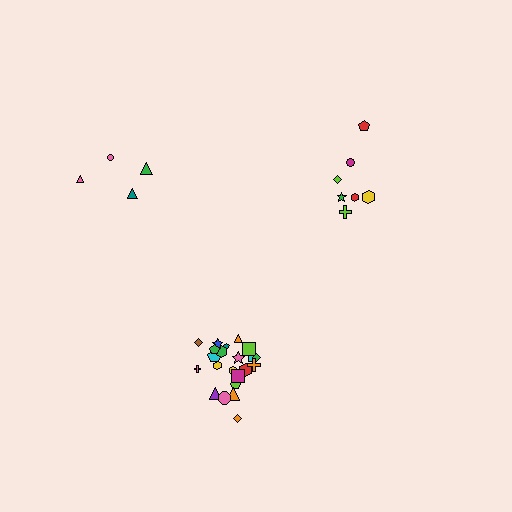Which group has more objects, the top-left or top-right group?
The top-right group.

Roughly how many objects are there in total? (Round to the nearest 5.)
Roughly 35 objects in total.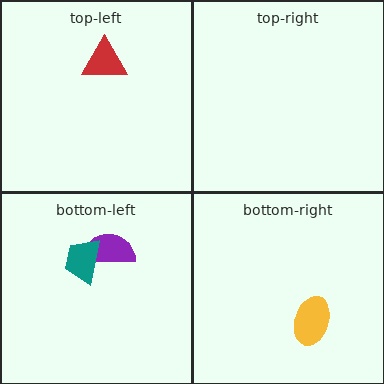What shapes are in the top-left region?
The red triangle.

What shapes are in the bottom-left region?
The purple semicircle, the teal trapezoid.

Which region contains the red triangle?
The top-left region.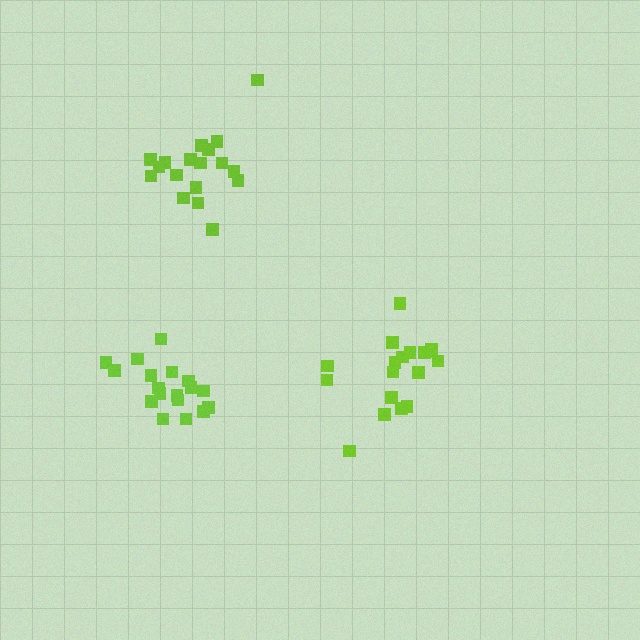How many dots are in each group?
Group 1: 18 dots, Group 2: 18 dots, Group 3: 18 dots (54 total).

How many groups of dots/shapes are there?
There are 3 groups.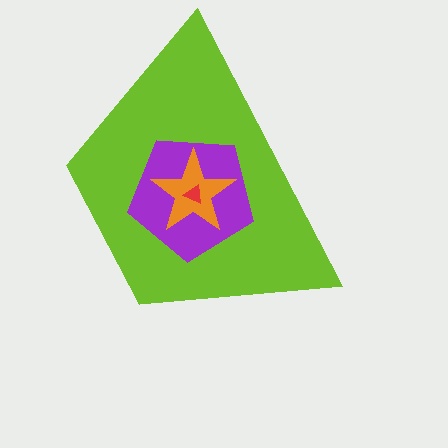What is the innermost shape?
The red triangle.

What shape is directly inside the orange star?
The red triangle.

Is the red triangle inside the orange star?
Yes.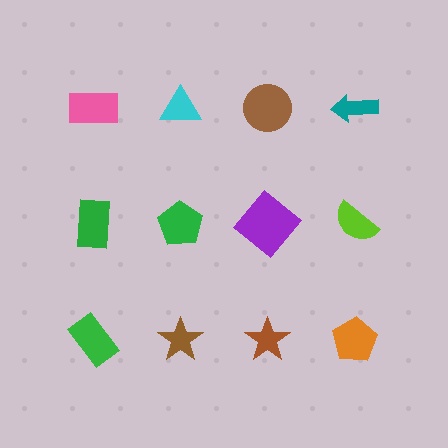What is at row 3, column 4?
An orange pentagon.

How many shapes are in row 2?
4 shapes.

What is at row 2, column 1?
A green rectangle.